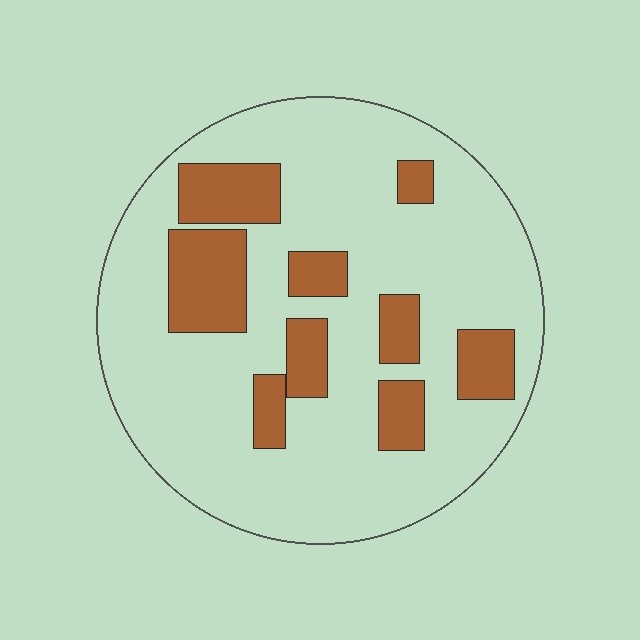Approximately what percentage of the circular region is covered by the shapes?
Approximately 20%.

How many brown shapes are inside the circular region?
9.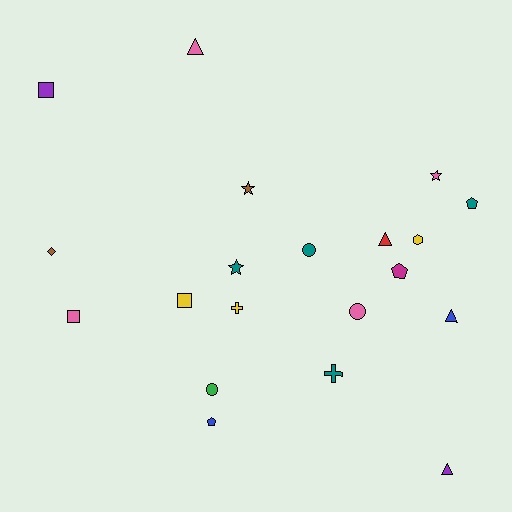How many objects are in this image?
There are 20 objects.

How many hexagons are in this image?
There is 1 hexagon.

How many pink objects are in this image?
There are 4 pink objects.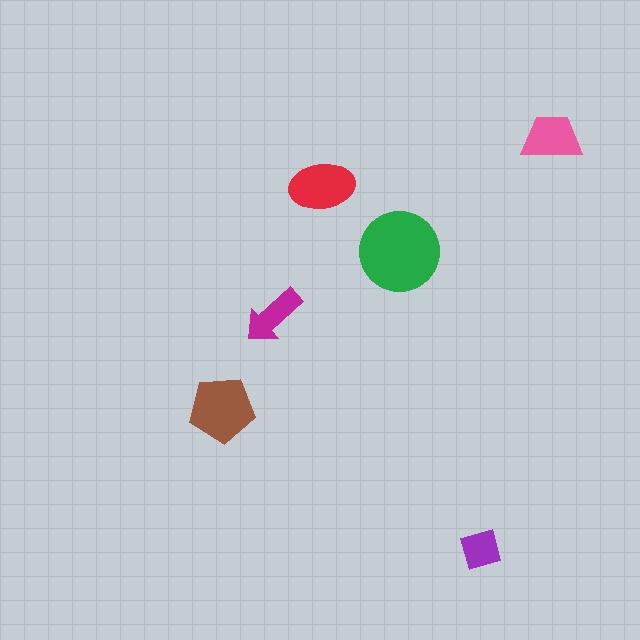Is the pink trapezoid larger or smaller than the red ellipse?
Smaller.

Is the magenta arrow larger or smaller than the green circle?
Smaller.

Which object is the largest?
The green circle.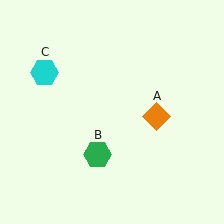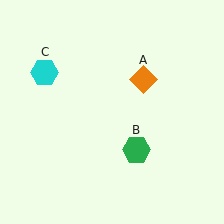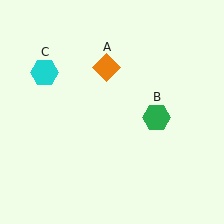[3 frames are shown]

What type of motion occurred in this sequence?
The orange diamond (object A), green hexagon (object B) rotated counterclockwise around the center of the scene.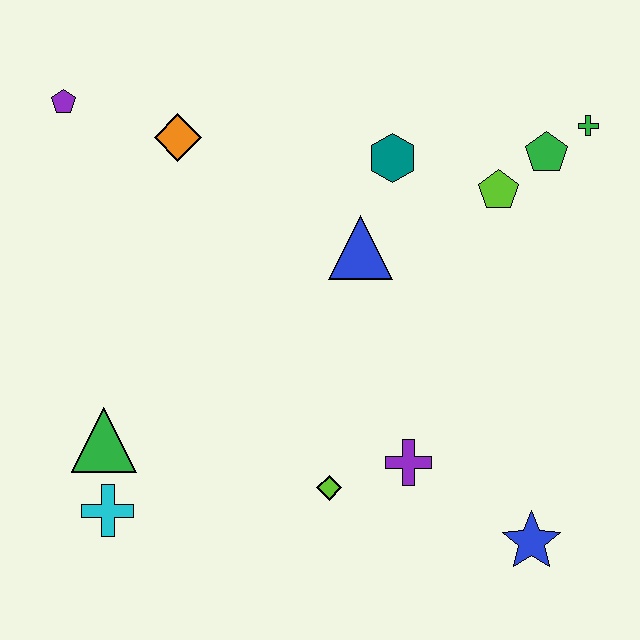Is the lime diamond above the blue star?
Yes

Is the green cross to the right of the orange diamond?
Yes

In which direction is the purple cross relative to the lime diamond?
The purple cross is to the right of the lime diamond.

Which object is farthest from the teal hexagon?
The cyan cross is farthest from the teal hexagon.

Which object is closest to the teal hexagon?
The blue triangle is closest to the teal hexagon.